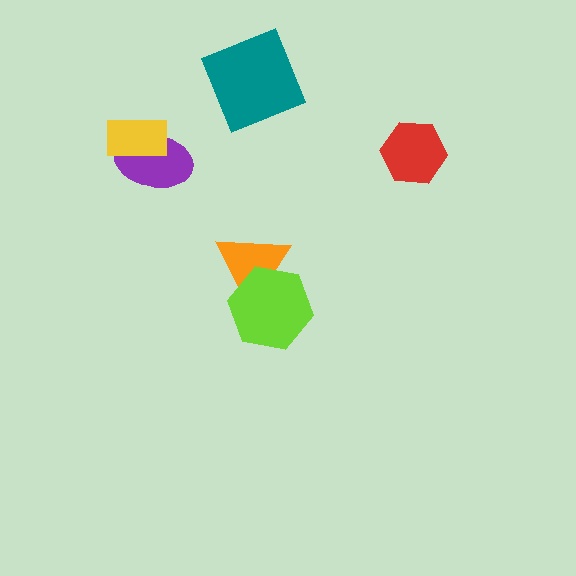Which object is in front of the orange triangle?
The lime hexagon is in front of the orange triangle.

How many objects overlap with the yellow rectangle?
1 object overlaps with the yellow rectangle.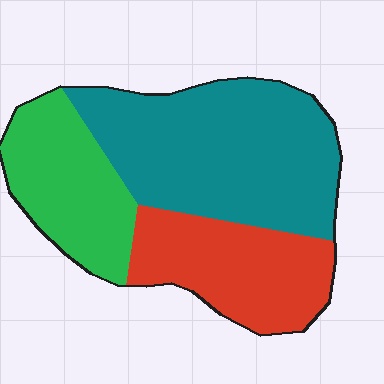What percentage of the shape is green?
Green takes up about one quarter (1/4) of the shape.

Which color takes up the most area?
Teal, at roughly 50%.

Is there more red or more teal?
Teal.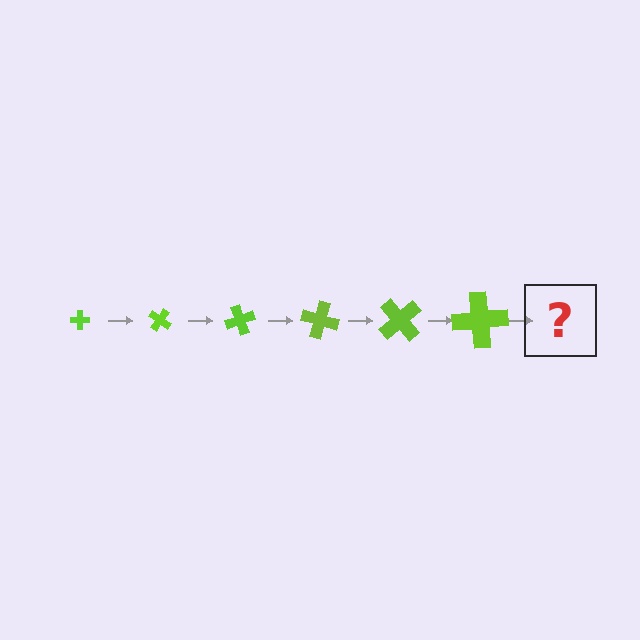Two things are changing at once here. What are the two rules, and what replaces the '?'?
The two rules are that the cross grows larger each step and it rotates 35 degrees each step. The '?' should be a cross, larger than the previous one and rotated 210 degrees from the start.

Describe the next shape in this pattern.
It should be a cross, larger than the previous one and rotated 210 degrees from the start.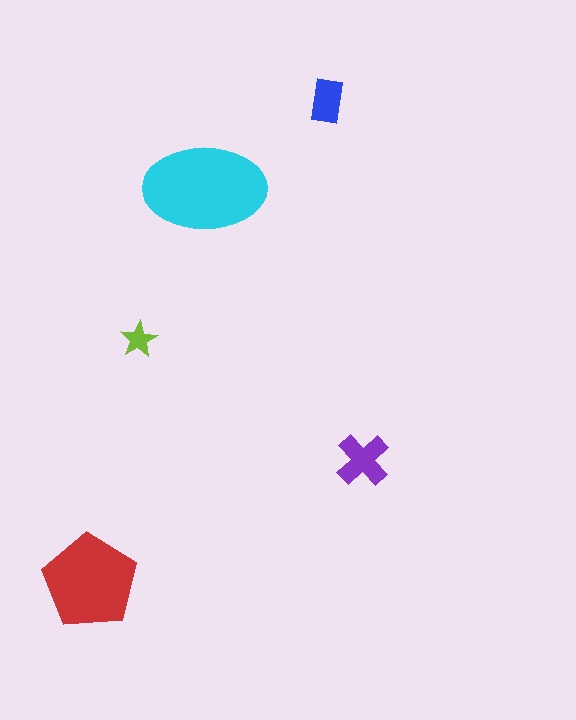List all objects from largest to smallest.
The cyan ellipse, the red pentagon, the purple cross, the blue rectangle, the lime star.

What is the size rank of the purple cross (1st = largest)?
3rd.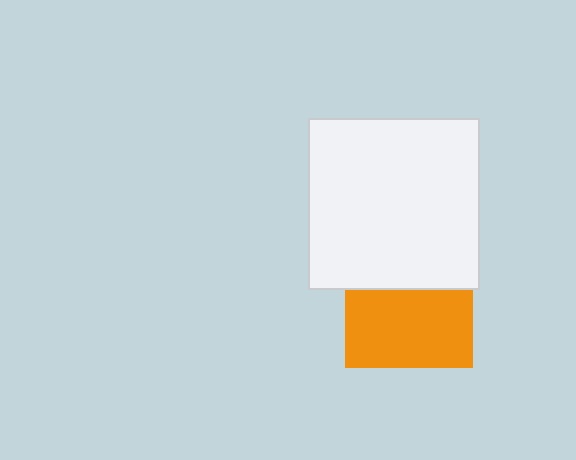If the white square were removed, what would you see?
You would see the complete orange square.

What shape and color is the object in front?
The object in front is a white square.